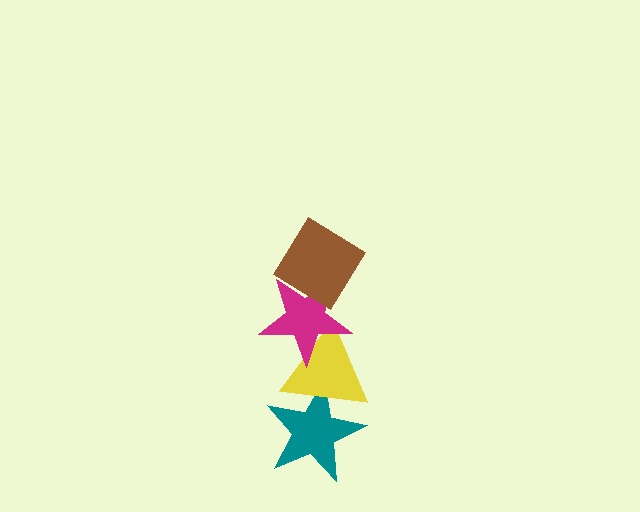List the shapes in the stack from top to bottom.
From top to bottom: the brown diamond, the magenta star, the yellow triangle, the teal star.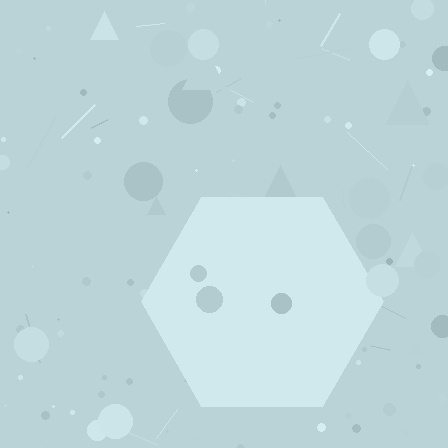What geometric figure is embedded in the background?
A hexagon is embedded in the background.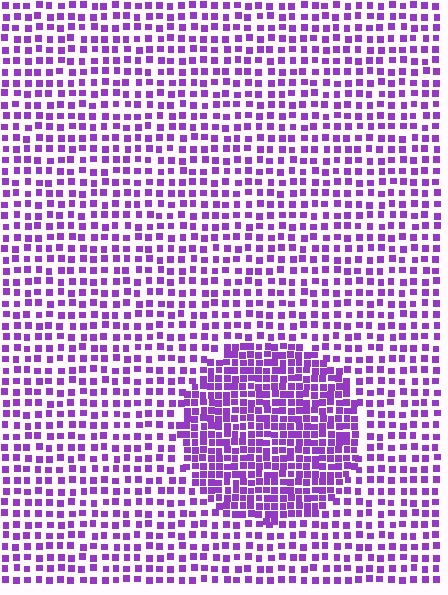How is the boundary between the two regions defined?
The boundary is defined by a change in element density (approximately 1.9x ratio). All elements are the same color, size, and shape.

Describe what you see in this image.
The image contains small purple elements arranged at two different densities. A circle-shaped region is visible where the elements are more densely packed than the surrounding area.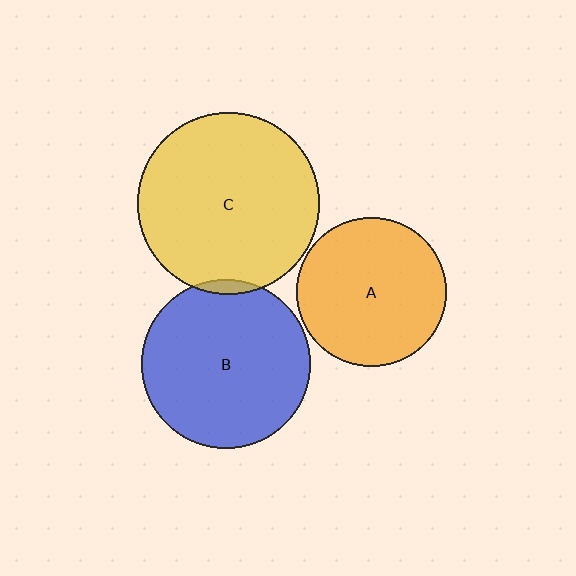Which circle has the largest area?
Circle C (yellow).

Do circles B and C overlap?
Yes.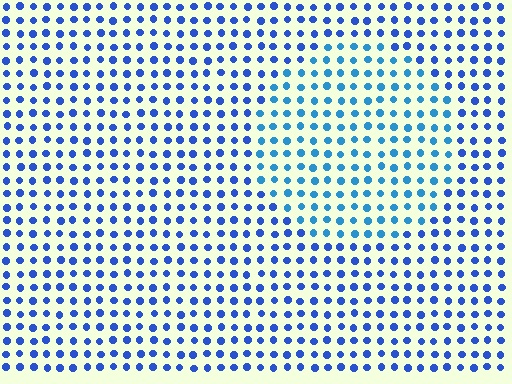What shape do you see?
I see a circle.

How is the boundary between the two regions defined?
The boundary is defined purely by a slight shift in hue (about 24 degrees). Spacing, size, and orientation are identical on both sides.